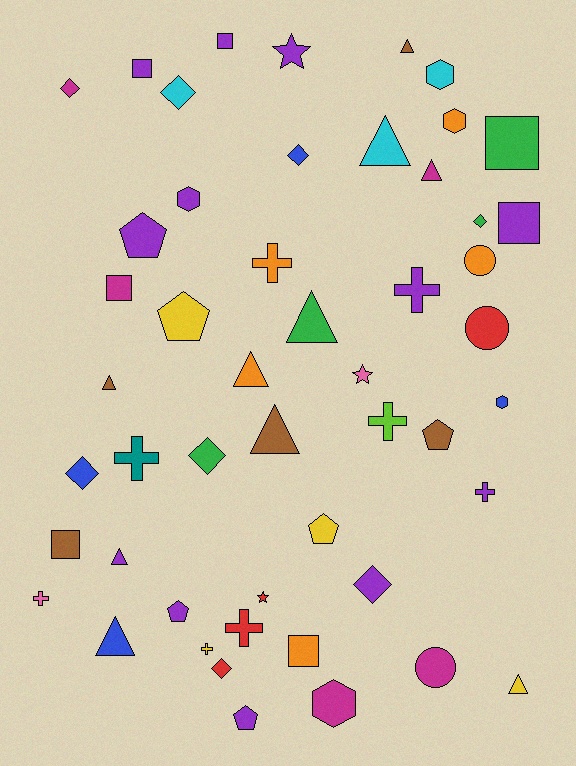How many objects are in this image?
There are 50 objects.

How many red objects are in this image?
There are 4 red objects.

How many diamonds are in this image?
There are 8 diamonds.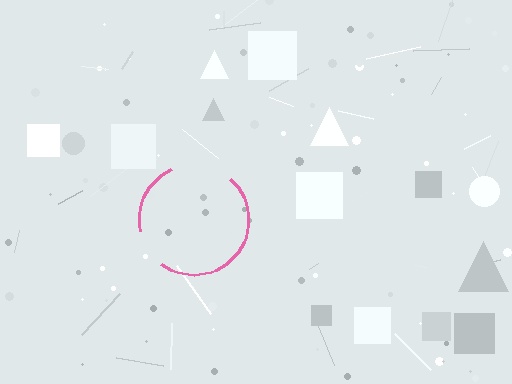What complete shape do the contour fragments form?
The contour fragments form a circle.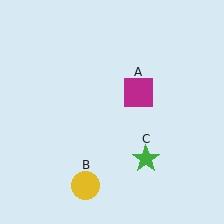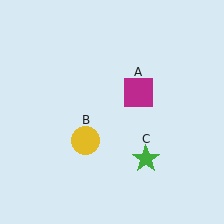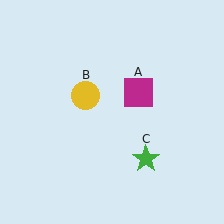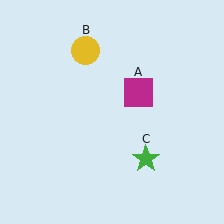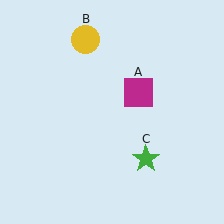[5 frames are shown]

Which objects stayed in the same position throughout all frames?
Magenta square (object A) and green star (object C) remained stationary.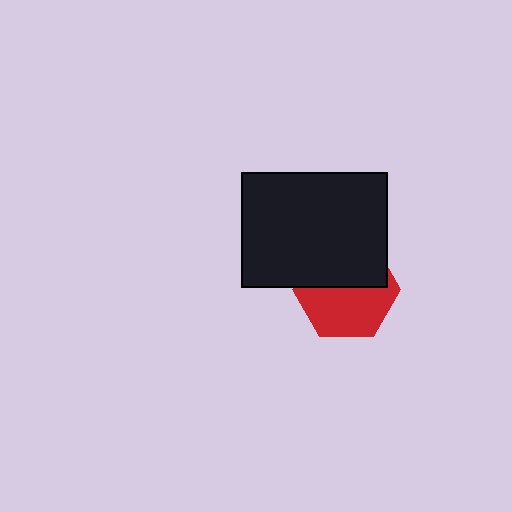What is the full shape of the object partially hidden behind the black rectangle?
The partially hidden object is a red hexagon.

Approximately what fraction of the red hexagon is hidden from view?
Roughly 46% of the red hexagon is hidden behind the black rectangle.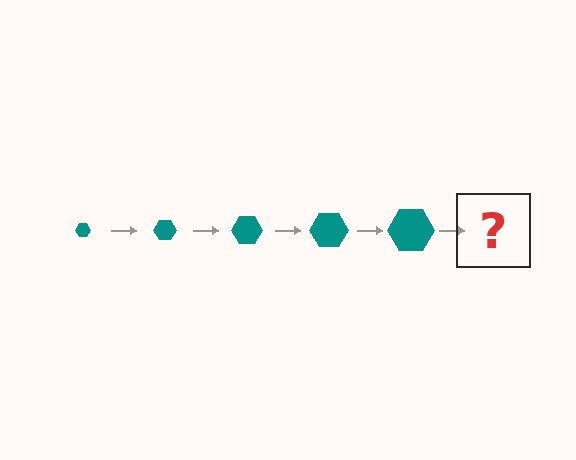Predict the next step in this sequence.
The next step is a teal hexagon, larger than the previous one.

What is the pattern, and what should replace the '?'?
The pattern is that the hexagon gets progressively larger each step. The '?' should be a teal hexagon, larger than the previous one.